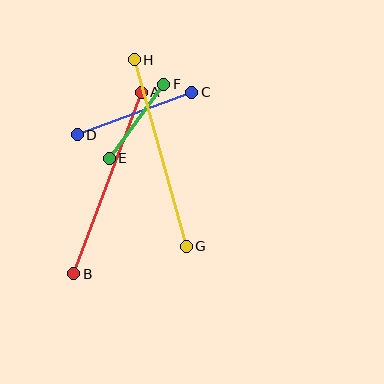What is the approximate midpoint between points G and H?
The midpoint is at approximately (160, 153) pixels.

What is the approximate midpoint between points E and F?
The midpoint is at approximately (137, 121) pixels.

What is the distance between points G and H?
The distance is approximately 194 pixels.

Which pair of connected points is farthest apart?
Points G and H are farthest apart.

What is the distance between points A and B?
The distance is approximately 194 pixels.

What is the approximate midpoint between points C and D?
The midpoint is at approximately (134, 114) pixels.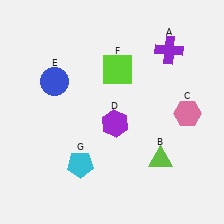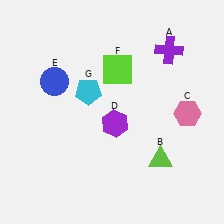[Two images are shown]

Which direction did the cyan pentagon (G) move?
The cyan pentagon (G) moved up.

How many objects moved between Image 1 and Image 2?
1 object moved between the two images.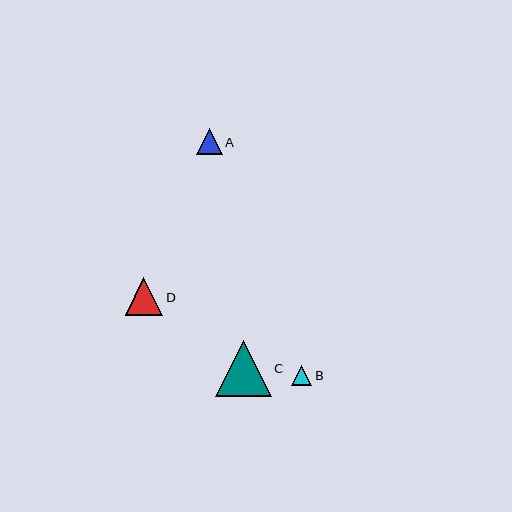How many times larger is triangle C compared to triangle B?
Triangle C is approximately 2.8 times the size of triangle B.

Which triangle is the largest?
Triangle C is the largest with a size of approximately 56 pixels.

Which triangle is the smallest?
Triangle B is the smallest with a size of approximately 20 pixels.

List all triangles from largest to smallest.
From largest to smallest: C, D, A, B.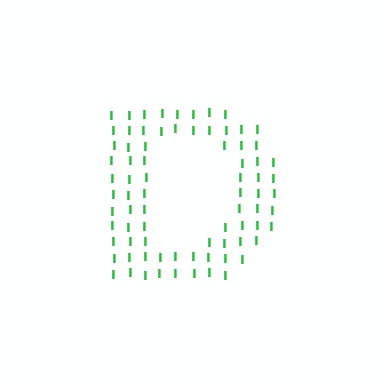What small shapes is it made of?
It is made of small letter I's.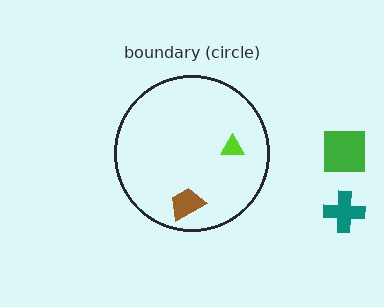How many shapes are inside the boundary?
2 inside, 2 outside.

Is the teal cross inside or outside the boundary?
Outside.